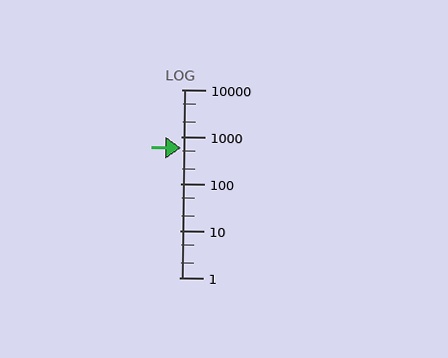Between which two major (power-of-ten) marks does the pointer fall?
The pointer is between 100 and 1000.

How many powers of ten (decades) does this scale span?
The scale spans 4 decades, from 1 to 10000.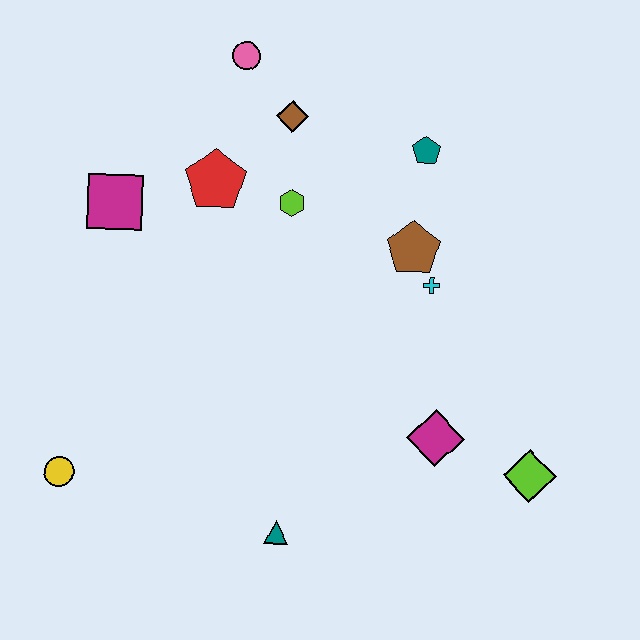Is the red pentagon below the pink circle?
Yes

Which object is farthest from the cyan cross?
The yellow circle is farthest from the cyan cross.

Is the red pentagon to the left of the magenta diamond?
Yes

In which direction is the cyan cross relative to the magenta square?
The cyan cross is to the right of the magenta square.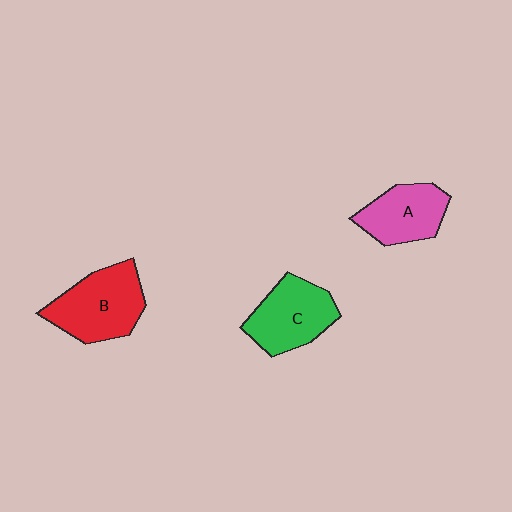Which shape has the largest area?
Shape B (red).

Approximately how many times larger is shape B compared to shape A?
Approximately 1.3 times.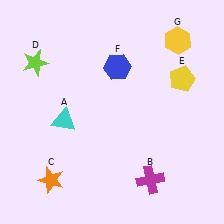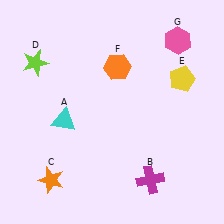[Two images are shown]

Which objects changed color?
F changed from blue to orange. G changed from yellow to pink.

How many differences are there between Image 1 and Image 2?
There are 2 differences between the two images.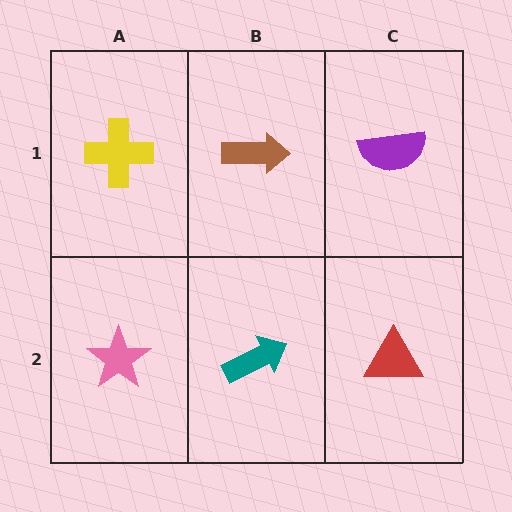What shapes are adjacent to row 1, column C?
A red triangle (row 2, column C), a brown arrow (row 1, column B).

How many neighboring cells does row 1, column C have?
2.